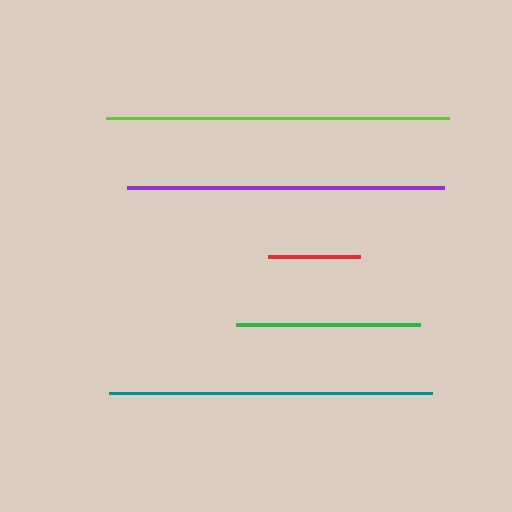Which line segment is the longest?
The lime line is the longest at approximately 343 pixels.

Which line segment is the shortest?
The red line is the shortest at approximately 92 pixels.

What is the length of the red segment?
The red segment is approximately 92 pixels long.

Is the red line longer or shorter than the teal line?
The teal line is longer than the red line.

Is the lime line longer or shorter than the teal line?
The lime line is longer than the teal line.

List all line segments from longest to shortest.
From longest to shortest: lime, teal, purple, green, red.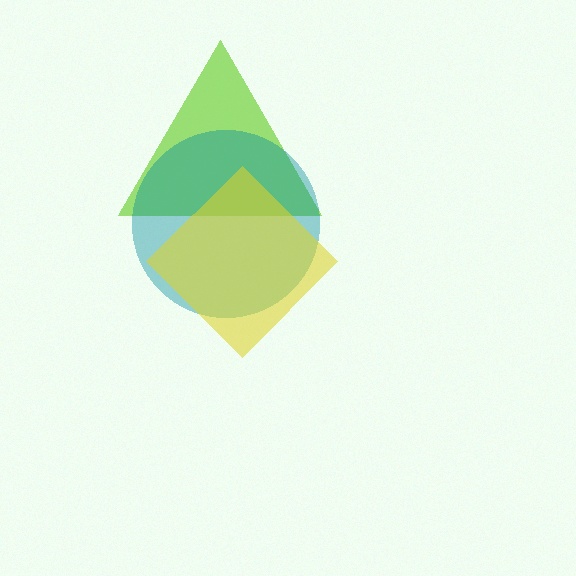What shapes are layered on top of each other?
The layered shapes are: a lime triangle, a teal circle, a yellow diamond.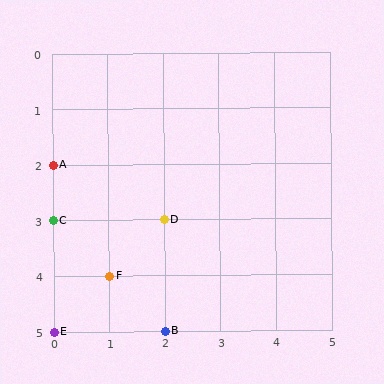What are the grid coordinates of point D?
Point D is at grid coordinates (2, 3).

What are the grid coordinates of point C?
Point C is at grid coordinates (0, 3).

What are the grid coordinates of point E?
Point E is at grid coordinates (0, 5).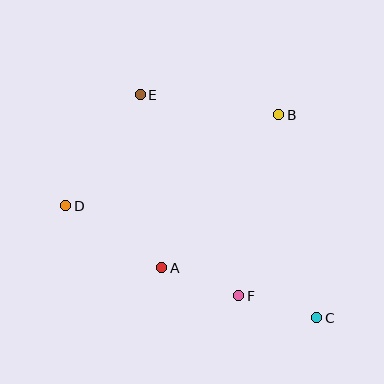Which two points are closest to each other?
Points C and F are closest to each other.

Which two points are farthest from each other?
Points C and E are farthest from each other.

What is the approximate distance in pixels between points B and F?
The distance between B and F is approximately 186 pixels.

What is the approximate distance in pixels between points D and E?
The distance between D and E is approximately 134 pixels.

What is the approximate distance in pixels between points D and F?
The distance between D and F is approximately 195 pixels.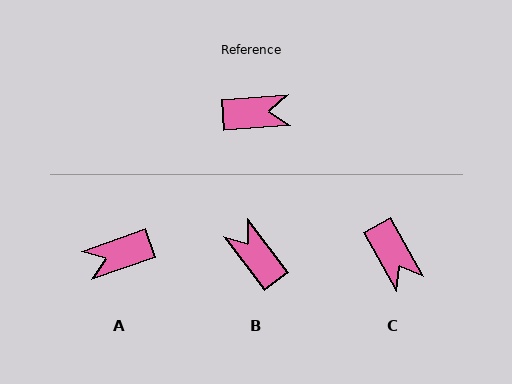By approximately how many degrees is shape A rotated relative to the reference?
Approximately 165 degrees clockwise.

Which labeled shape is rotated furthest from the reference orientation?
A, about 165 degrees away.